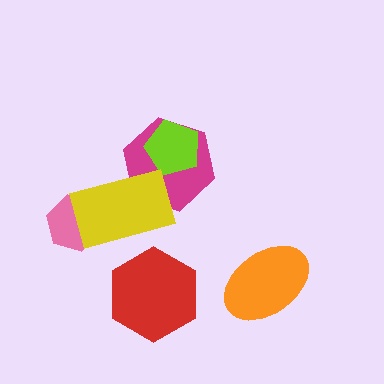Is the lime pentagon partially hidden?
No, no other shape covers it.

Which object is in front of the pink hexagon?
The yellow rectangle is in front of the pink hexagon.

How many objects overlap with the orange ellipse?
0 objects overlap with the orange ellipse.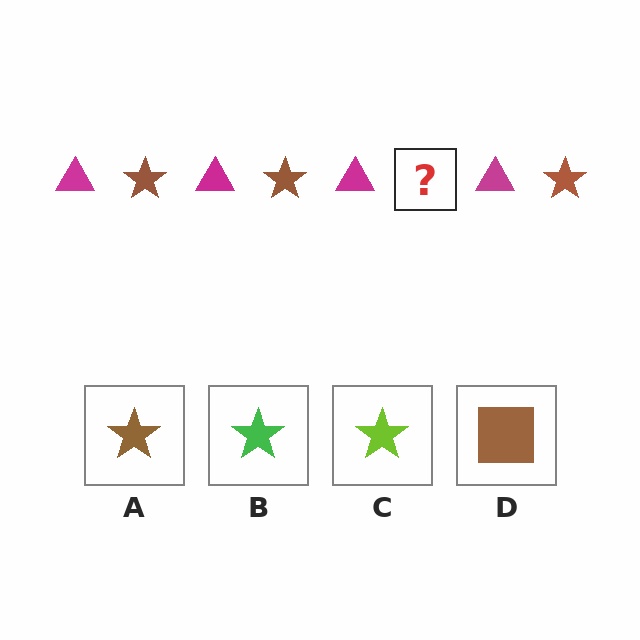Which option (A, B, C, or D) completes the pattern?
A.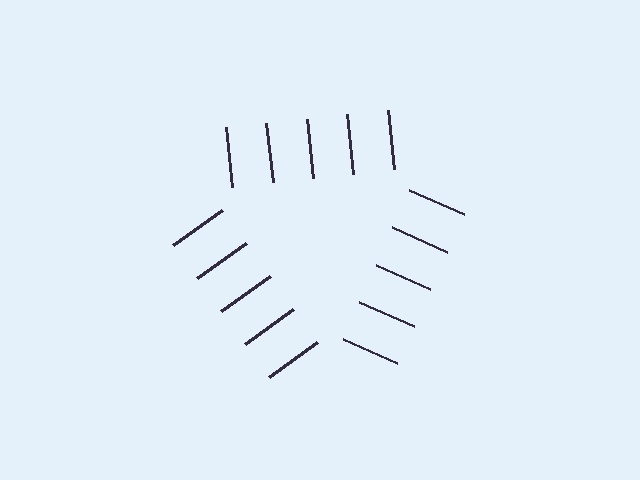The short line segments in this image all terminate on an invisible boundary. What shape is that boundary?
An illusory triangle — the line segments terminate on its edges but no continuous stroke is drawn.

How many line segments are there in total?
15 — 5 along each of the 3 edges.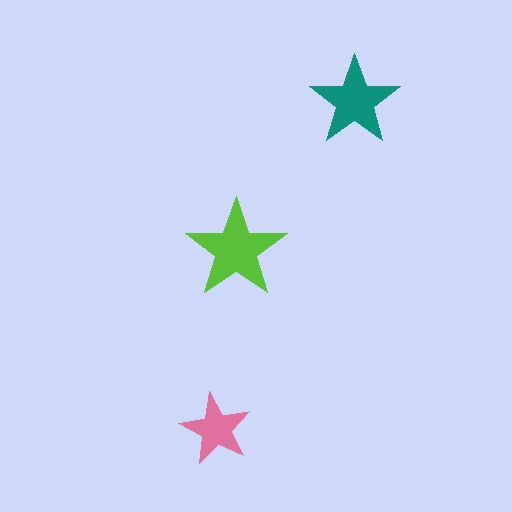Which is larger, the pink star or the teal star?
The teal one.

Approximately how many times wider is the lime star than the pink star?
About 1.5 times wider.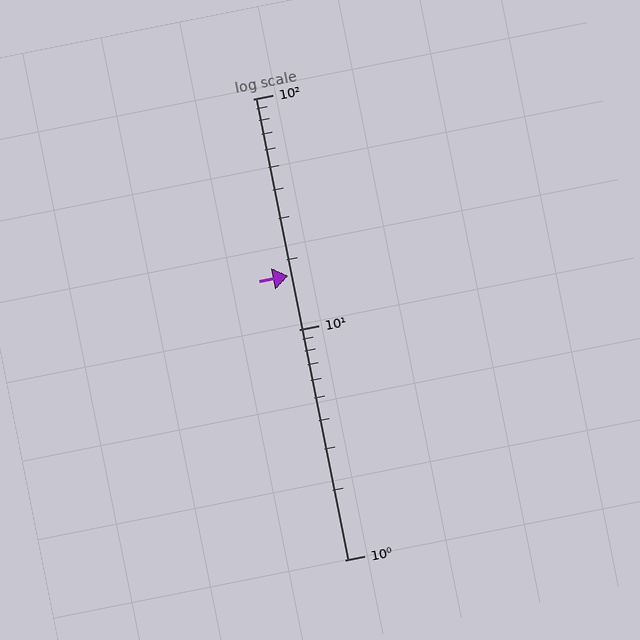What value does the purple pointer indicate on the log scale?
The pointer indicates approximately 17.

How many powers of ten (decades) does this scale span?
The scale spans 2 decades, from 1 to 100.